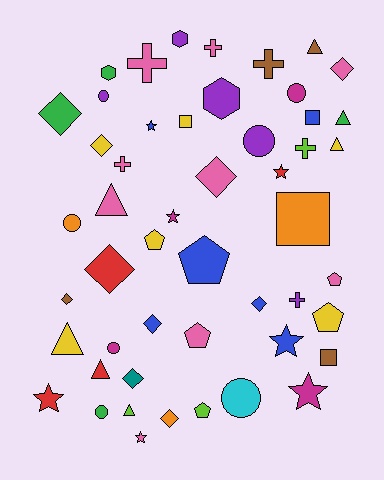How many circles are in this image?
There are 7 circles.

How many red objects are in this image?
There are 4 red objects.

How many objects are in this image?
There are 50 objects.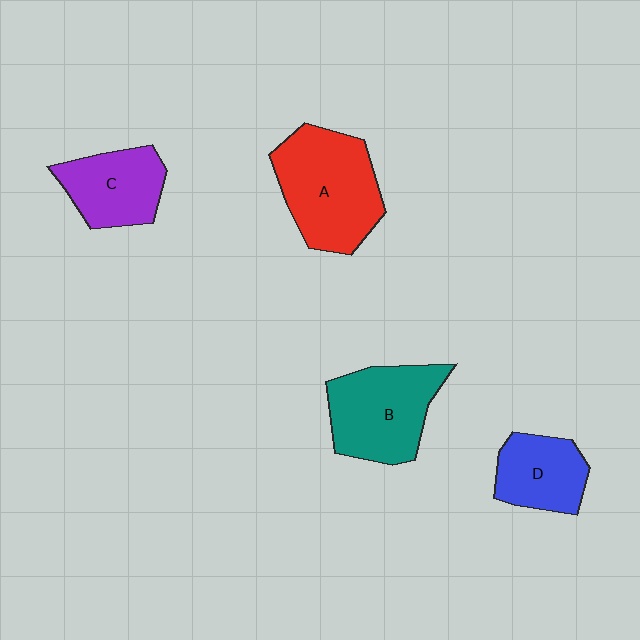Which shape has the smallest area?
Shape D (blue).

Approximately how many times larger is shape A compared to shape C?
Approximately 1.5 times.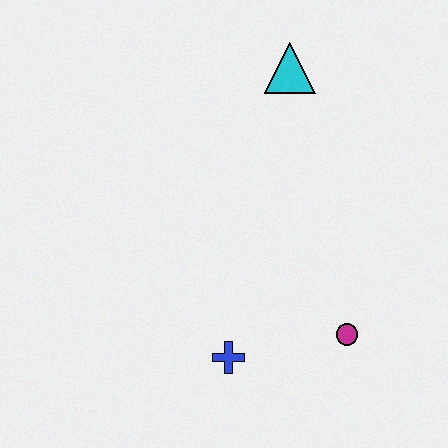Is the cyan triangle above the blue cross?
Yes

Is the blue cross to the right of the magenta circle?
No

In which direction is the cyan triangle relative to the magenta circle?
The cyan triangle is above the magenta circle.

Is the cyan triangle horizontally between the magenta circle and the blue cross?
Yes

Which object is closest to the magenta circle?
The blue cross is closest to the magenta circle.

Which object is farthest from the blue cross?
The cyan triangle is farthest from the blue cross.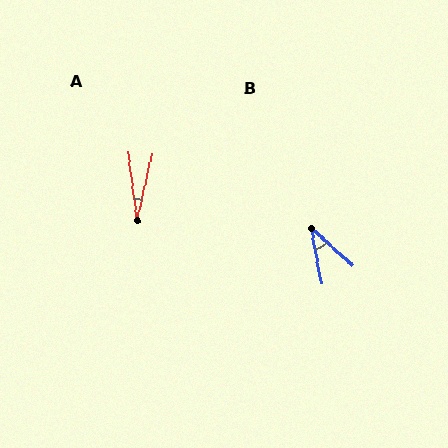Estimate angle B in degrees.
Approximately 37 degrees.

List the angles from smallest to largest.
A (20°), B (37°).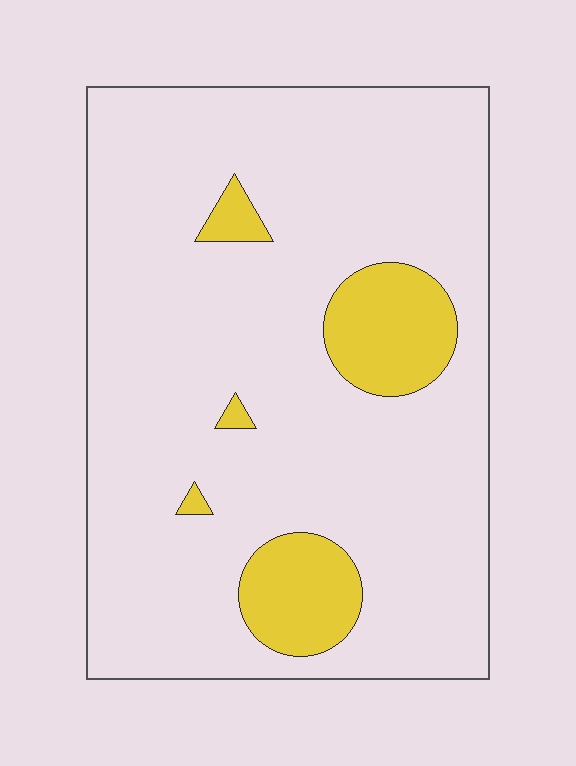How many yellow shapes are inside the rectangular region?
5.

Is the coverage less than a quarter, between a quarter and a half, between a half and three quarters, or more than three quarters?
Less than a quarter.